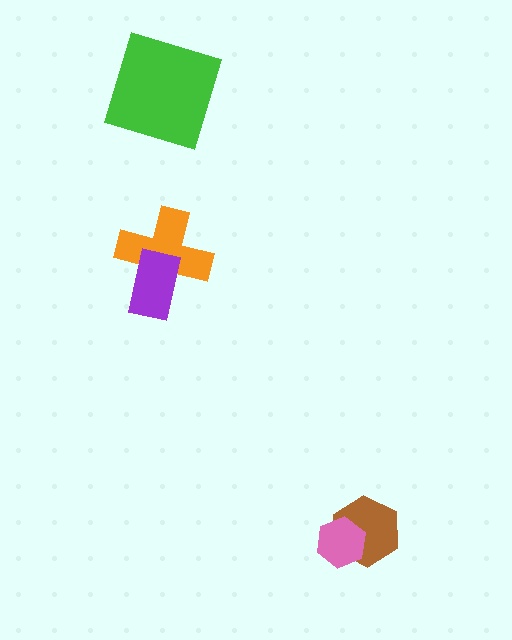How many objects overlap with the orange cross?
1 object overlaps with the orange cross.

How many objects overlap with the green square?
0 objects overlap with the green square.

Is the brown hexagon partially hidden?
Yes, it is partially covered by another shape.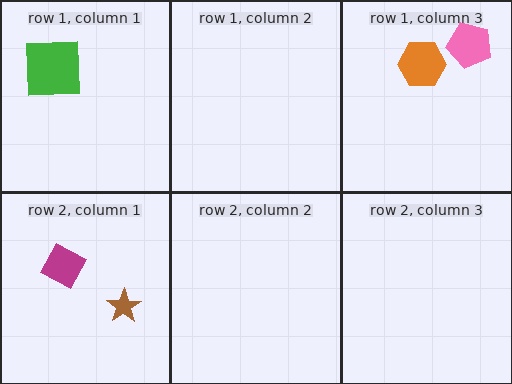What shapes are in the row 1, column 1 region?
The green square.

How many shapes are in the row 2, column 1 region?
2.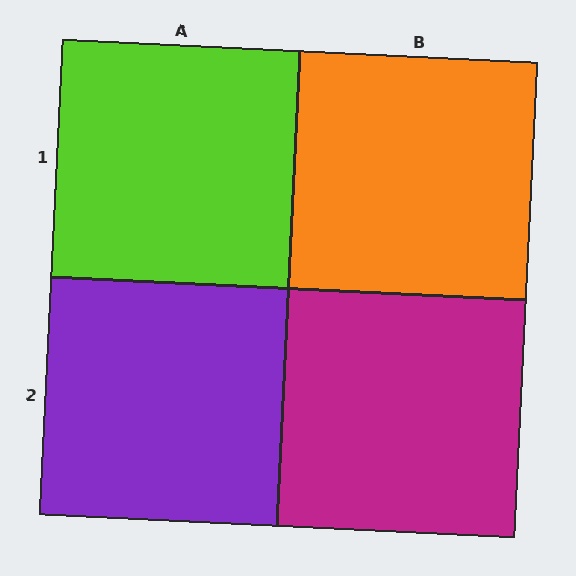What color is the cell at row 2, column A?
Purple.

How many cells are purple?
1 cell is purple.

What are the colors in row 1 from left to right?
Lime, orange.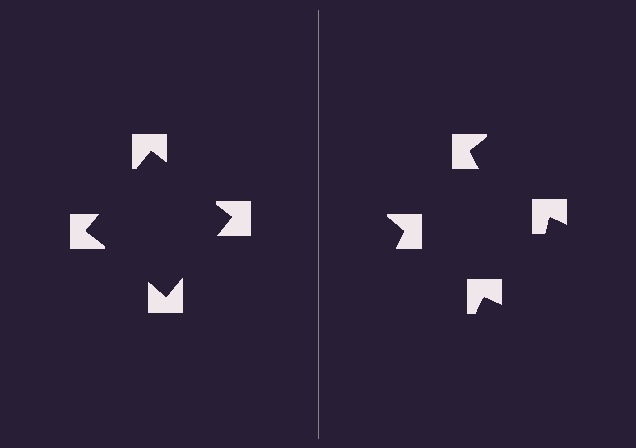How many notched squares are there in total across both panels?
8 — 4 on each side.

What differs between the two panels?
The notched squares are positioned identically on both sides; only the wedge orientations differ. On the left they align to a square; on the right they are misaligned.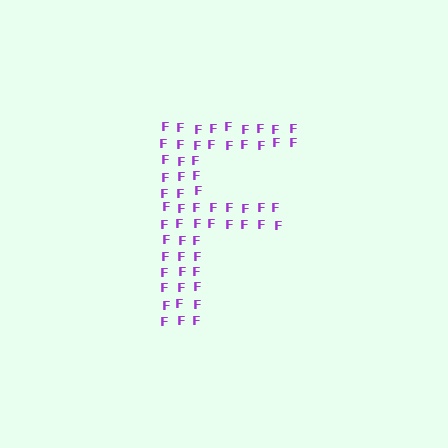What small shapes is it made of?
It is made of small letter F's.